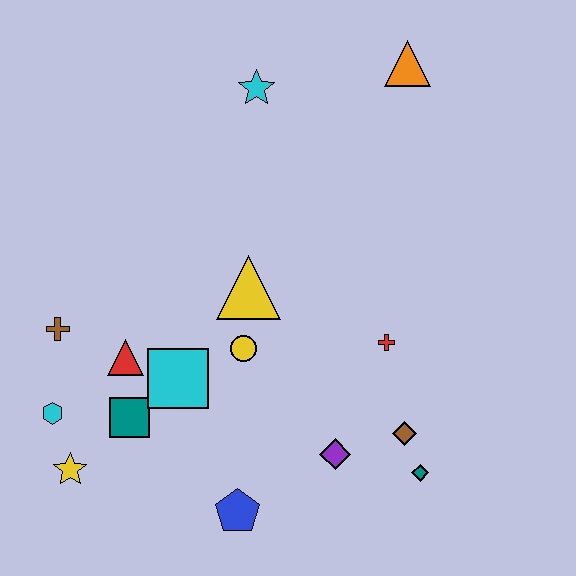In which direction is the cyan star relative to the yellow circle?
The cyan star is above the yellow circle.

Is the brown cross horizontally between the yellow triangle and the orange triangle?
No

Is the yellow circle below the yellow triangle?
Yes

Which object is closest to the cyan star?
The orange triangle is closest to the cyan star.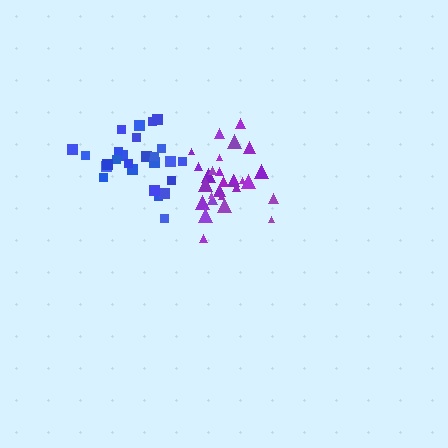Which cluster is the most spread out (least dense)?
Blue.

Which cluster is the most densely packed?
Purple.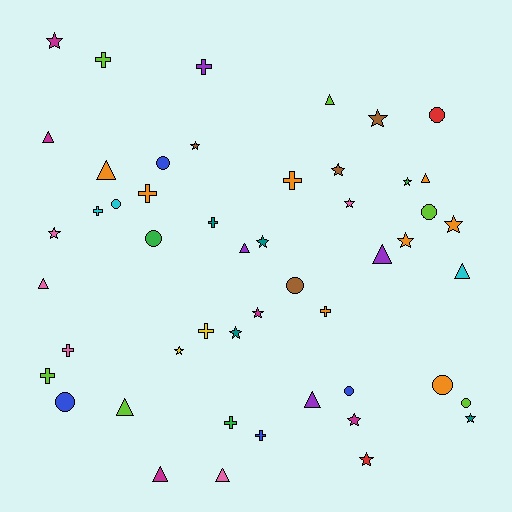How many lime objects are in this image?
There are 6 lime objects.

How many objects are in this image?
There are 50 objects.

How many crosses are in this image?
There are 12 crosses.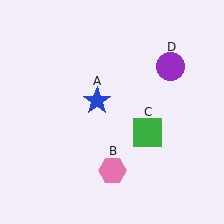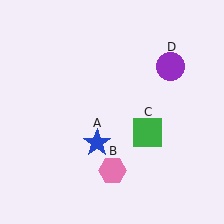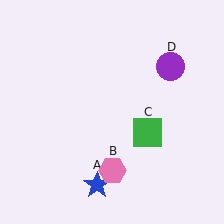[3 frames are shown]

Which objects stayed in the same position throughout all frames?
Pink hexagon (object B) and green square (object C) and purple circle (object D) remained stationary.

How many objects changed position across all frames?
1 object changed position: blue star (object A).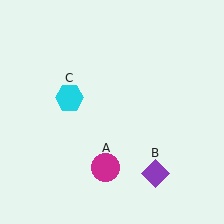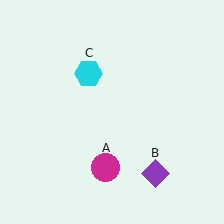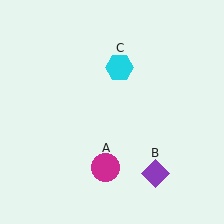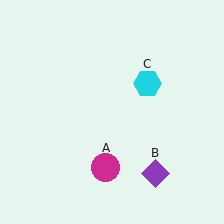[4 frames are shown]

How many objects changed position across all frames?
1 object changed position: cyan hexagon (object C).